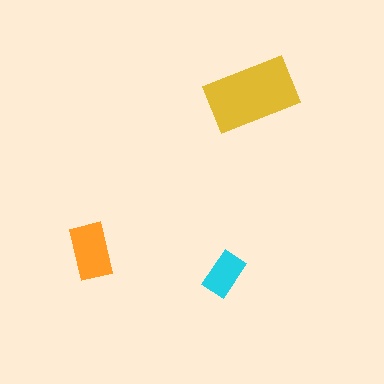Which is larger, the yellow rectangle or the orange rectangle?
The yellow one.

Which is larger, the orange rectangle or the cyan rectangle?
The orange one.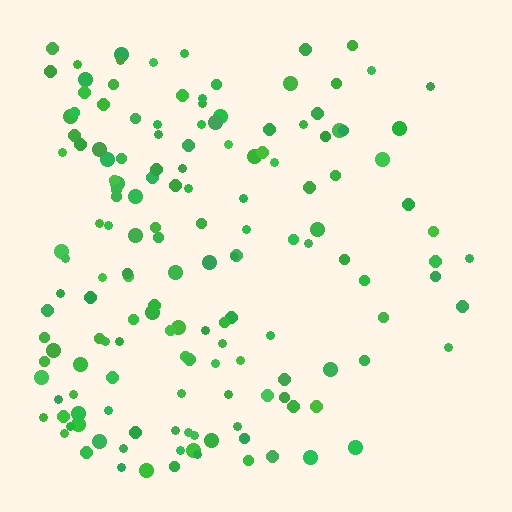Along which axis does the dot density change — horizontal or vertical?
Horizontal.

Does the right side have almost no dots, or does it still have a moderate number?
Still a moderate number, just noticeably fewer than the left.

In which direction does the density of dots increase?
From right to left, with the left side densest.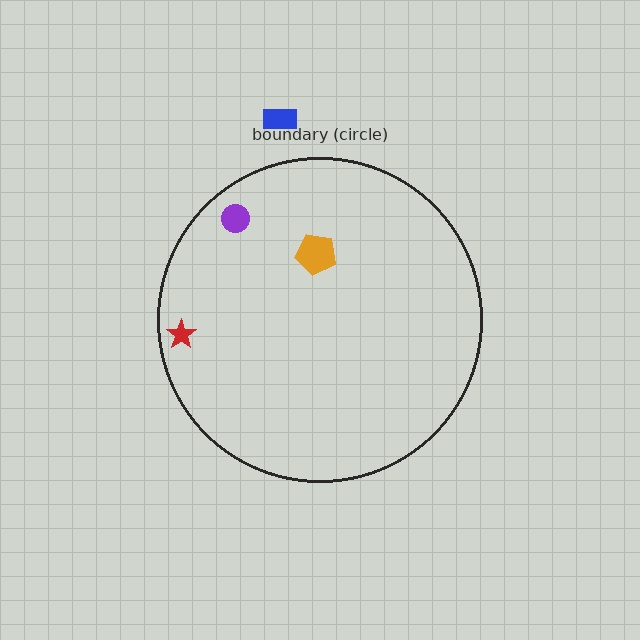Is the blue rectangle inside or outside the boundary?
Outside.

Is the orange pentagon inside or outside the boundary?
Inside.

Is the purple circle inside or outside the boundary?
Inside.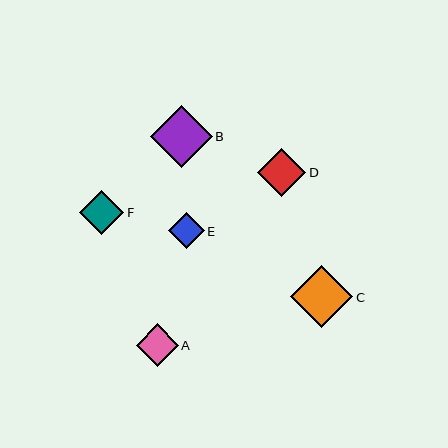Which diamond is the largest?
Diamond C is the largest with a size of approximately 63 pixels.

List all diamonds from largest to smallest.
From largest to smallest: C, B, D, F, A, E.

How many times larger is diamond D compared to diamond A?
Diamond D is approximately 1.1 times the size of diamond A.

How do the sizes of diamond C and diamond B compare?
Diamond C and diamond B are approximately the same size.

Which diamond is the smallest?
Diamond E is the smallest with a size of approximately 36 pixels.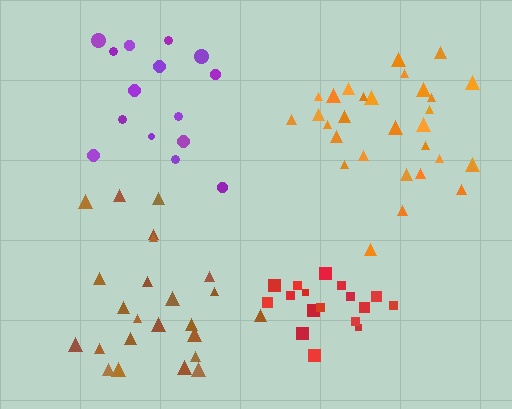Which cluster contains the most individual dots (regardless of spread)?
Orange (30).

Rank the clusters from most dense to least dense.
red, orange, purple, brown.